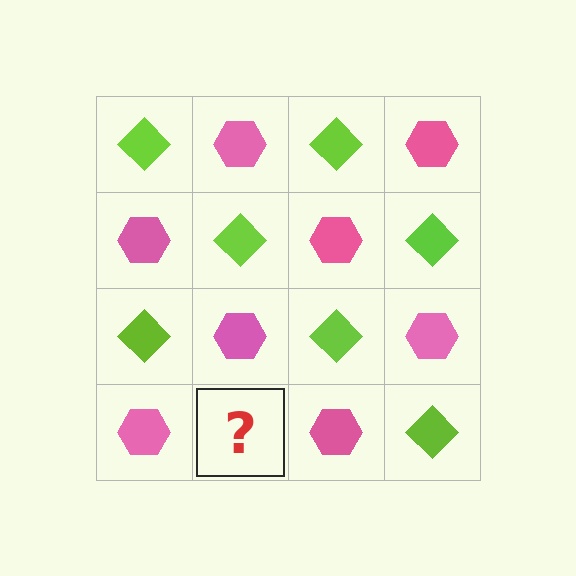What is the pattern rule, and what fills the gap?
The rule is that it alternates lime diamond and pink hexagon in a checkerboard pattern. The gap should be filled with a lime diamond.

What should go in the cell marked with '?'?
The missing cell should contain a lime diamond.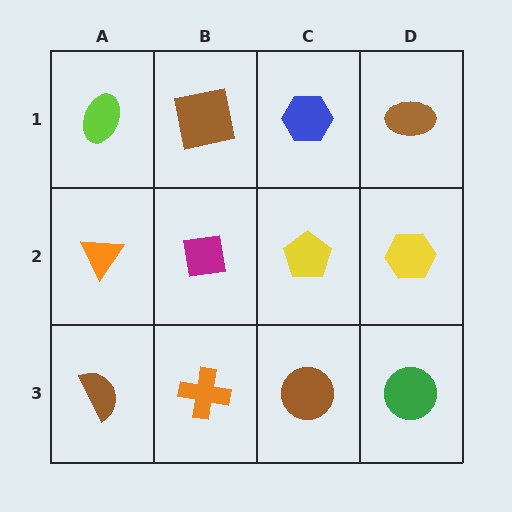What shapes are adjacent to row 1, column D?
A yellow hexagon (row 2, column D), a blue hexagon (row 1, column C).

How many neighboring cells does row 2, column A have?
3.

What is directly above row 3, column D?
A yellow hexagon.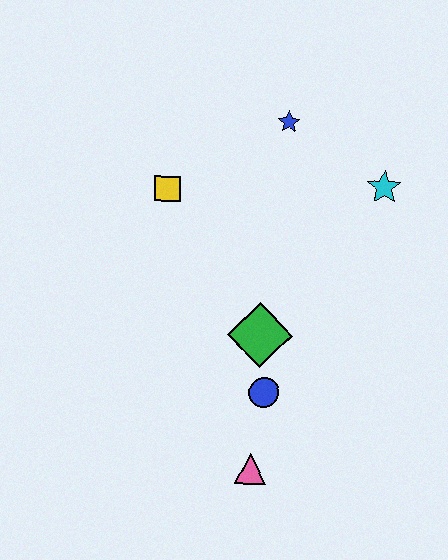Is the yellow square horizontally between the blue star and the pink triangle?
No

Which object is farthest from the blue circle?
The blue star is farthest from the blue circle.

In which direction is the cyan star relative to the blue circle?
The cyan star is above the blue circle.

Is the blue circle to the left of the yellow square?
No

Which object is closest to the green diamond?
The blue circle is closest to the green diamond.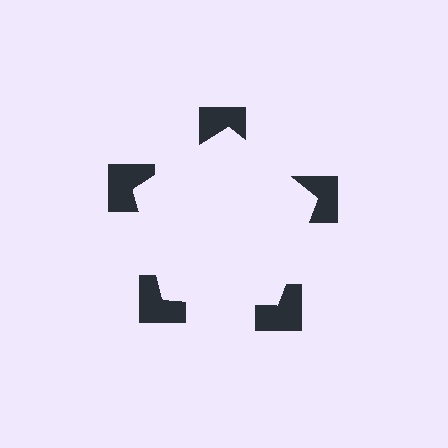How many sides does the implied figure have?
5 sides.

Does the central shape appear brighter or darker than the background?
It typically appears slightly brighter than the background, even though no actual brightness change is drawn.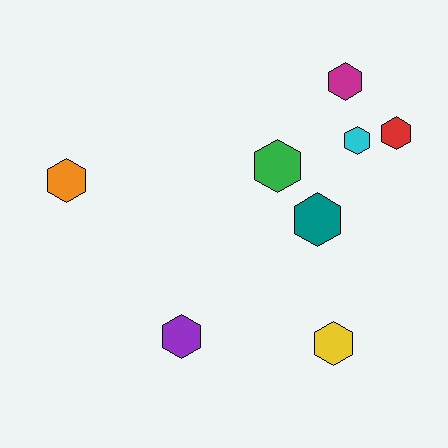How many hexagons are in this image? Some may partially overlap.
There are 8 hexagons.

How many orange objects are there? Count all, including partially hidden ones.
There is 1 orange object.